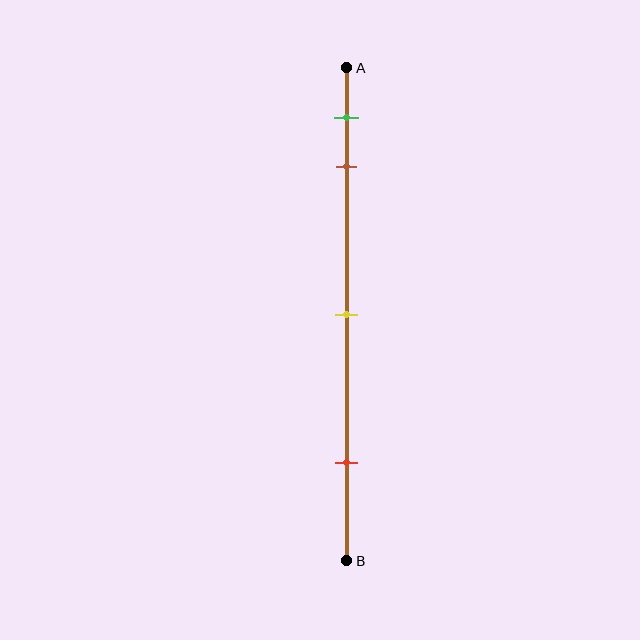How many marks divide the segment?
There are 4 marks dividing the segment.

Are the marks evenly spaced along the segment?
No, the marks are not evenly spaced.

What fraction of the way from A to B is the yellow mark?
The yellow mark is approximately 50% (0.5) of the way from A to B.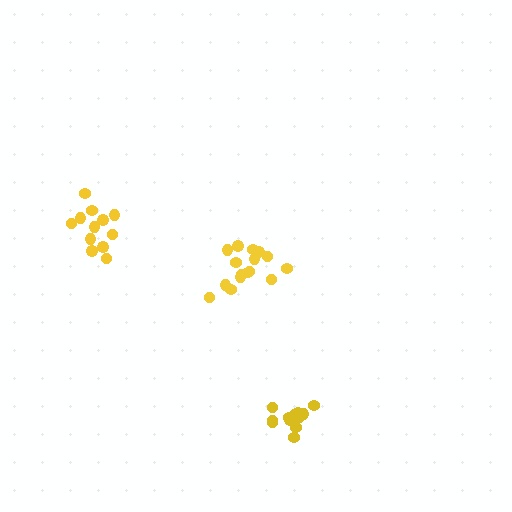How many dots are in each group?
Group 1: 16 dots, Group 2: 12 dots, Group 3: 12 dots (40 total).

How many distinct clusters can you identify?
There are 3 distinct clusters.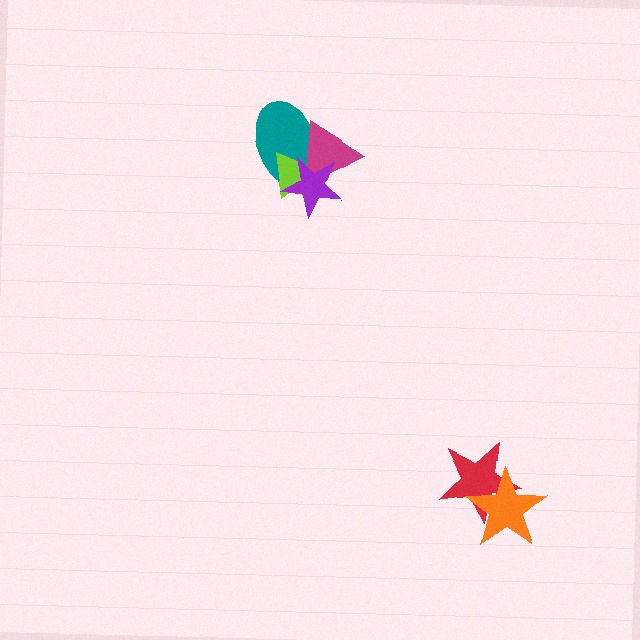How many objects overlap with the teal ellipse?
3 objects overlap with the teal ellipse.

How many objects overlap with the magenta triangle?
3 objects overlap with the magenta triangle.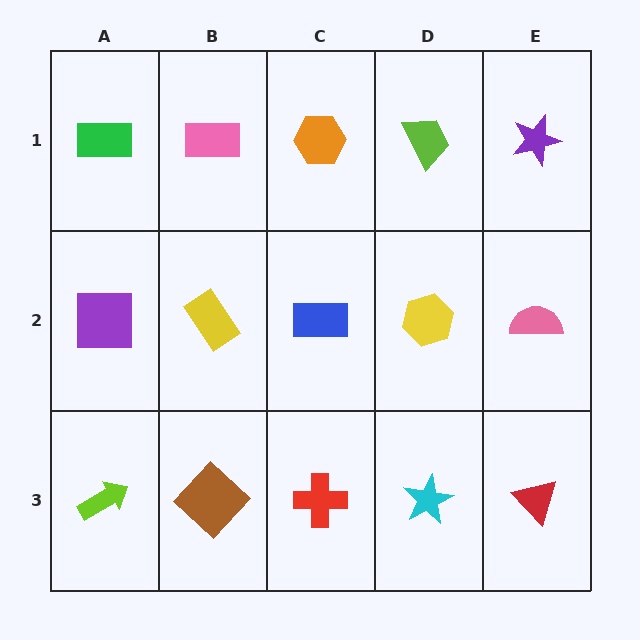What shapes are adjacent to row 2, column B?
A pink rectangle (row 1, column B), a brown diamond (row 3, column B), a purple square (row 2, column A), a blue rectangle (row 2, column C).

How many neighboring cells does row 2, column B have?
4.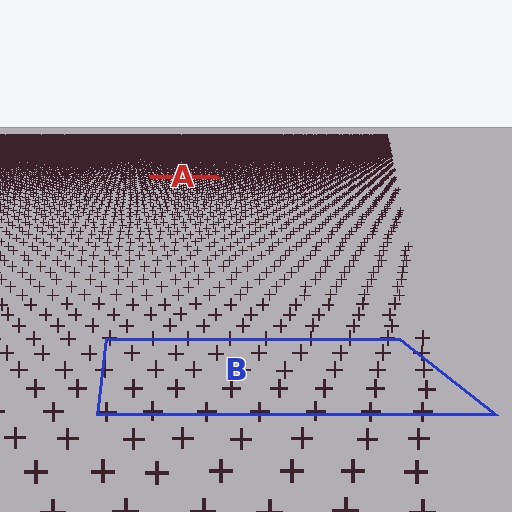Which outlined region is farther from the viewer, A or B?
Region A is farther from the viewer — the texture elements inside it appear smaller and more densely packed.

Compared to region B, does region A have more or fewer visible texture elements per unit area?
Region A has more texture elements per unit area — they are packed more densely because it is farther away.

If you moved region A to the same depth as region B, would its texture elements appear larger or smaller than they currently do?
They would appear larger. At a closer depth, the same texture elements are projected at a bigger on-screen size.